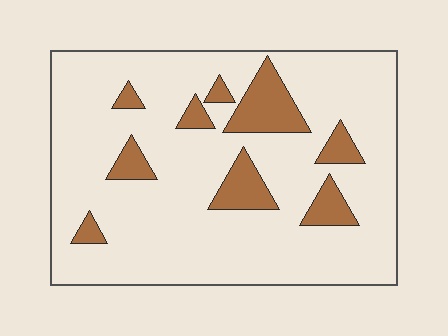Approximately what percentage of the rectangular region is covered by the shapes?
Approximately 15%.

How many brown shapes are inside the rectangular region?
9.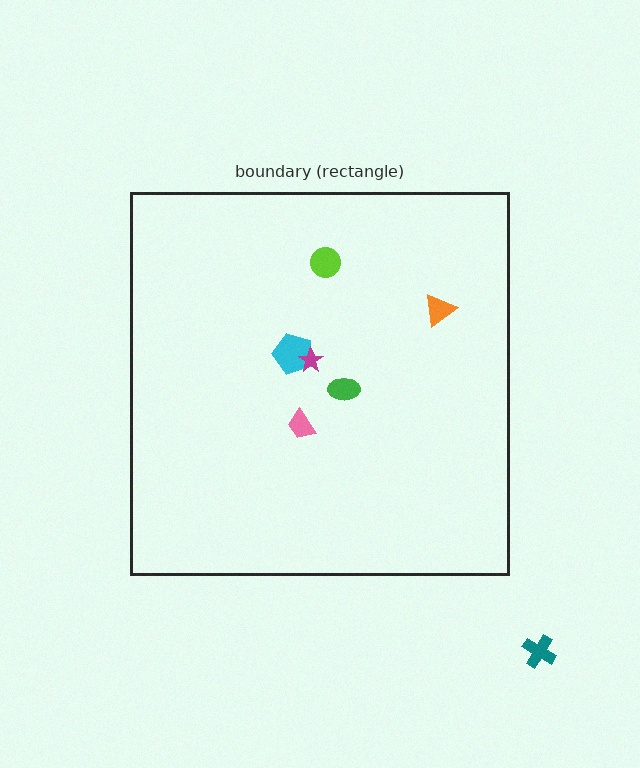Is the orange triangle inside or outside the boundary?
Inside.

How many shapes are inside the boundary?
6 inside, 1 outside.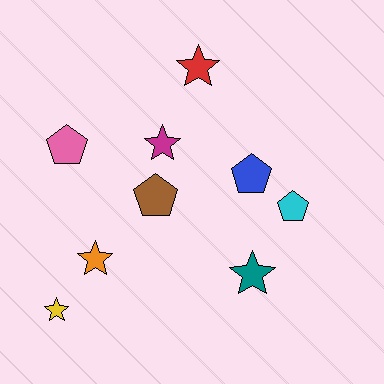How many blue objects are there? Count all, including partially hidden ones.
There is 1 blue object.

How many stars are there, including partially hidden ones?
There are 5 stars.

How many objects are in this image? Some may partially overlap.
There are 9 objects.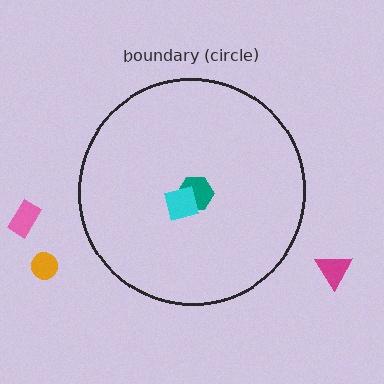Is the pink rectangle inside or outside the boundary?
Outside.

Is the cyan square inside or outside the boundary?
Inside.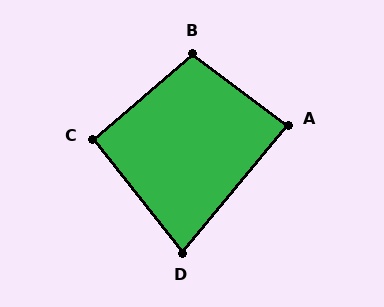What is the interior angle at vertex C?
Approximately 93 degrees (approximately right).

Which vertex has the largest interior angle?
B, at approximately 102 degrees.